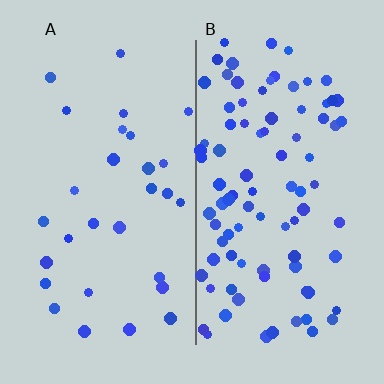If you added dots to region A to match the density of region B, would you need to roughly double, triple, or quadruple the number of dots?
Approximately triple.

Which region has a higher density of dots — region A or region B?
B (the right).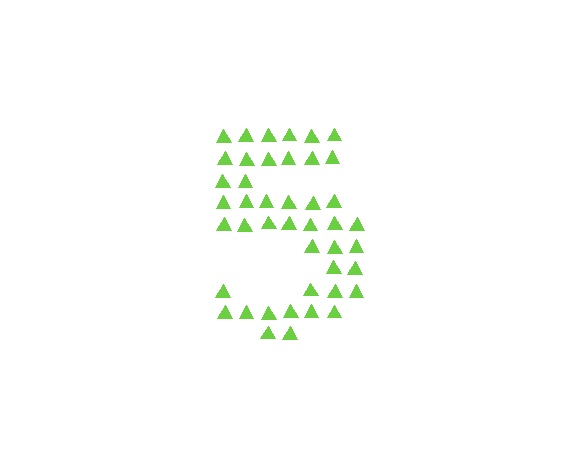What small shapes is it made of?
It is made of small triangles.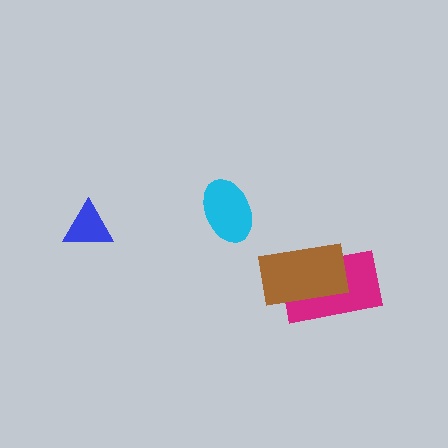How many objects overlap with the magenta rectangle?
1 object overlaps with the magenta rectangle.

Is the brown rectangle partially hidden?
No, no other shape covers it.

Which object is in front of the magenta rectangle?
The brown rectangle is in front of the magenta rectangle.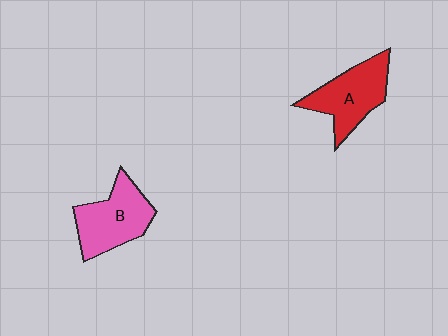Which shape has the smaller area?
Shape A (red).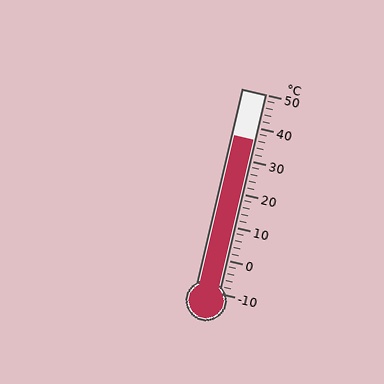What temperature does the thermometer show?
The thermometer shows approximately 36°C.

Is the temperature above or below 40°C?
The temperature is below 40°C.